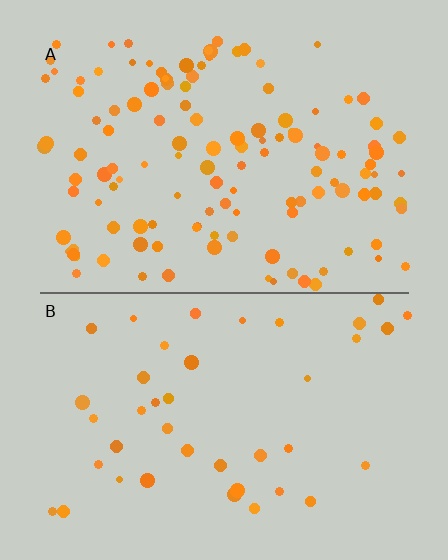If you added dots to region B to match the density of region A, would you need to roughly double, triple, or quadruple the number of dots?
Approximately triple.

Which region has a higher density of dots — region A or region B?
A (the top).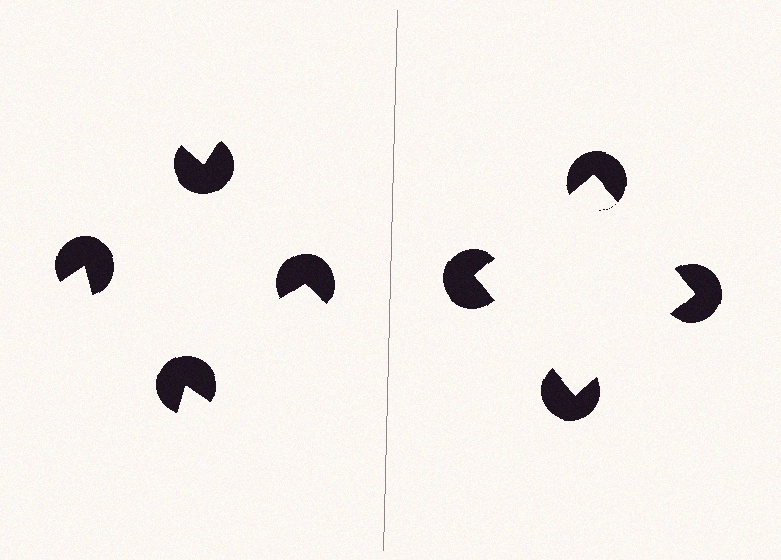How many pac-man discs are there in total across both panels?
8 — 4 on each side.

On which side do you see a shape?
An illusory square appears on the right side. On the left side the wedge cuts are rotated, so no coherent shape forms.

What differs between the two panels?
The pac-man discs are positioned identically on both sides; only the wedge orientations differ. On the right they align to a square; on the left they are misaligned.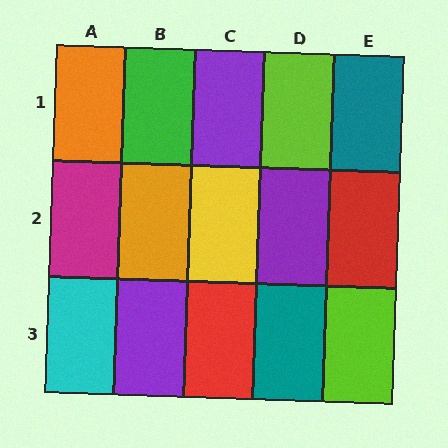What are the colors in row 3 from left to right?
Cyan, purple, red, teal, lime.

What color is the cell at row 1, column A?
Orange.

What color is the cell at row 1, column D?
Lime.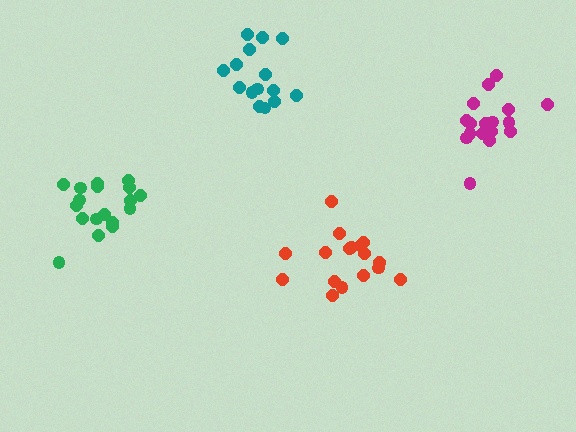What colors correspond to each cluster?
The clusters are colored: red, magenta, teal, green.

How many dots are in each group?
Group 1: 17 dots, Group 2: 18 dots, Group 3: 15 dots, Group 4: 18 dots (68 total).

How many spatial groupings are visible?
There are 4 spatial groupings.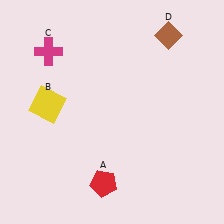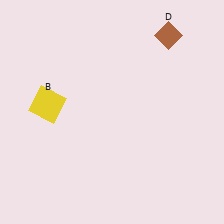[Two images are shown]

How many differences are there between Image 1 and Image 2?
There are 2 differences between the two images.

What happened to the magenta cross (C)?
The magenta cross (C) was removed in Image 2. It was in the top-left area of Image 1.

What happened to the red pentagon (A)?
The red pentagon (A) was removed in Image 2. It was in the bottom-left area of Image 1.